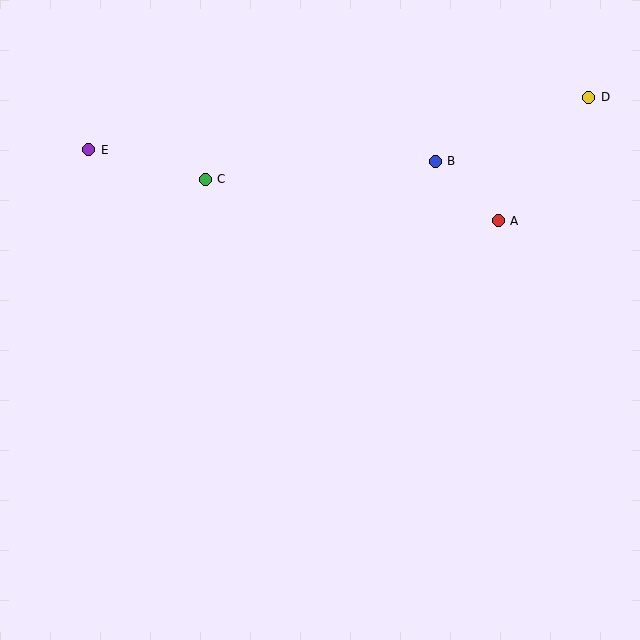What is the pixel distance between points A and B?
The distance between A and B is 87 pixels.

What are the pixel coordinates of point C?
Point C is at (205, 179).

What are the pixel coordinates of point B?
Point B is at (435, 161).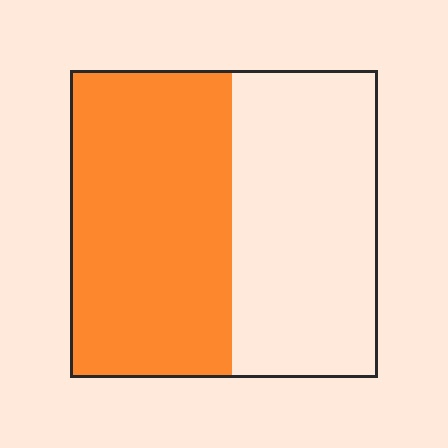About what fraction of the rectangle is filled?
About one half (1/2).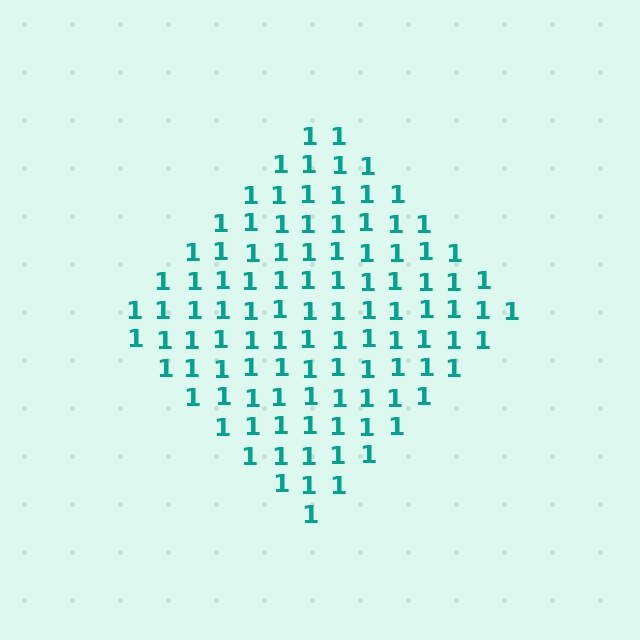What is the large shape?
The large shape is a diamond.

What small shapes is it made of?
It is made of small digit 1's.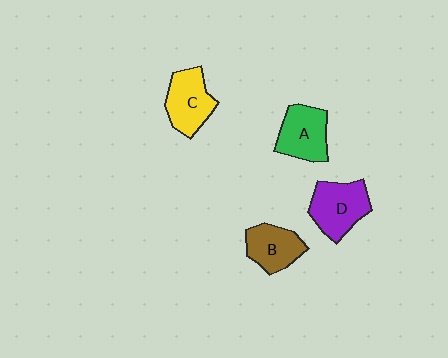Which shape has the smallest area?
Shape B (brown).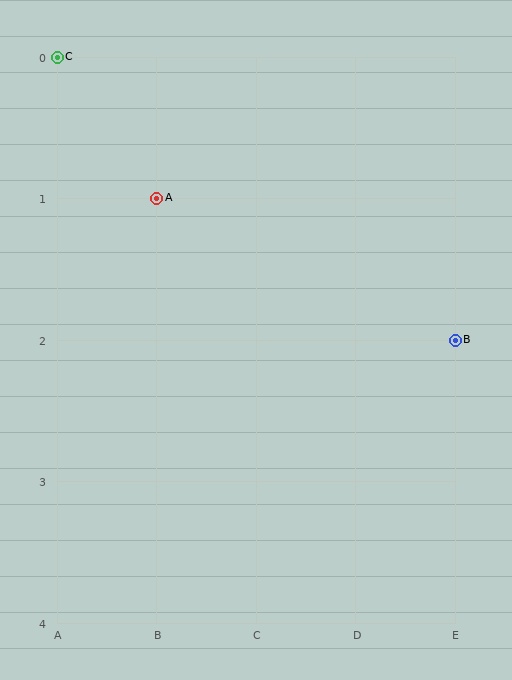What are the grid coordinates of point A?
Point A is at grid coordinates (B, 1).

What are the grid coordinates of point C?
Point C is at grid coordinates (A, 0).